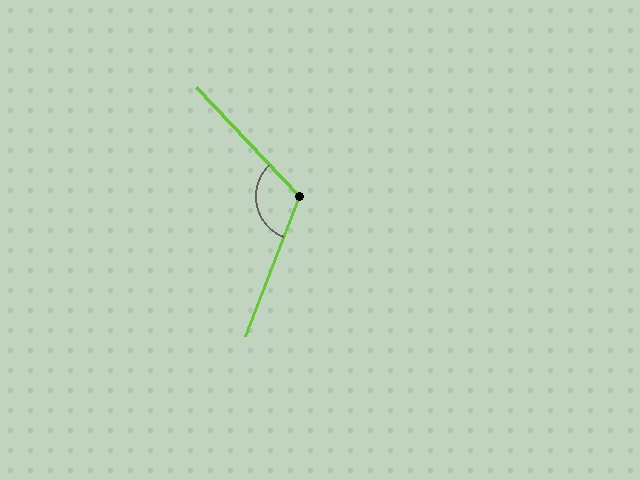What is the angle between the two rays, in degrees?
Approximately 115 degrees.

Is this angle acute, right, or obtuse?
It is obtuse.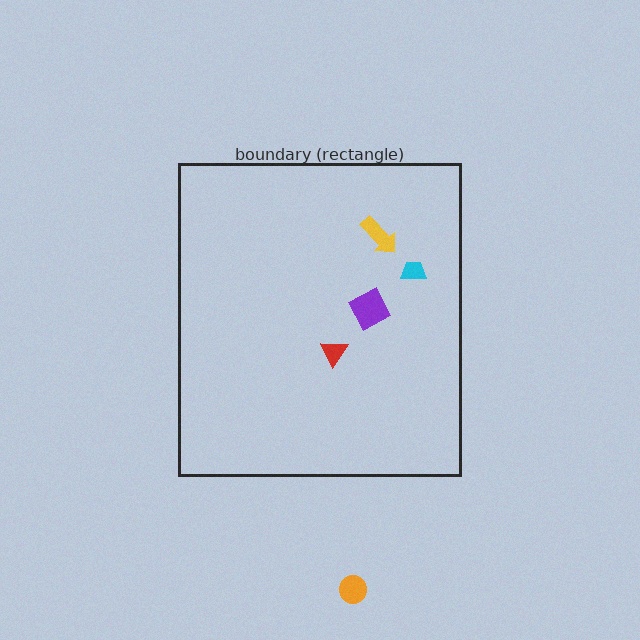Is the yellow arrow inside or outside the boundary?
Inside.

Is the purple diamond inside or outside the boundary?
Inside.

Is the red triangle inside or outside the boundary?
Inside.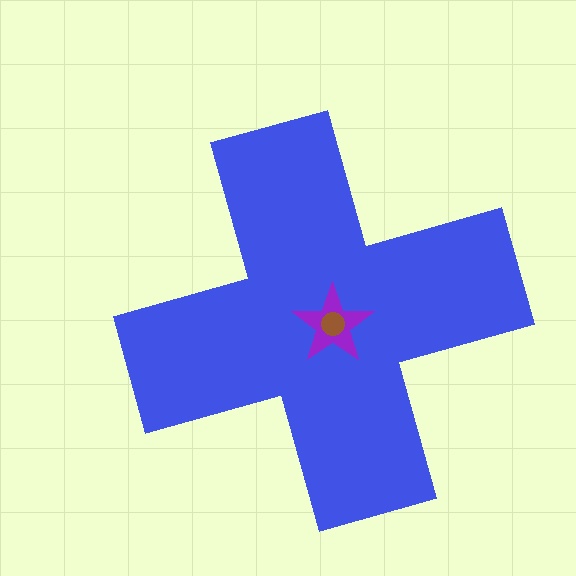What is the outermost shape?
The blue cross.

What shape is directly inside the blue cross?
The purple star.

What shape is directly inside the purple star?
The brown circle.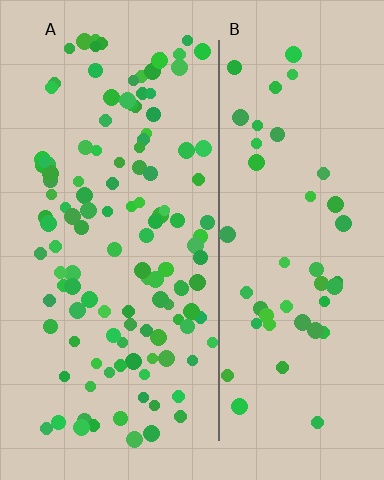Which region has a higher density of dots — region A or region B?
A (the left).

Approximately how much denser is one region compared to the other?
Approximately 2.5× — region A over region B.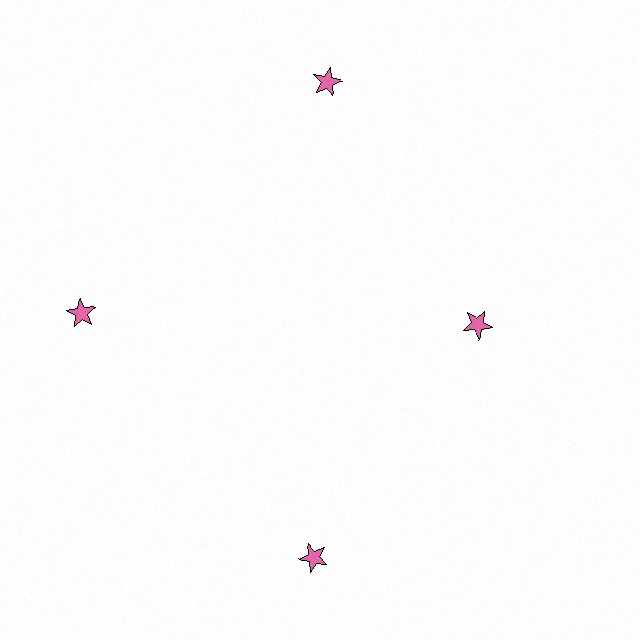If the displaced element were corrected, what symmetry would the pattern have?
It would have 4-fold rotational symmetry — the pattern would map onto itself every 90 degrees.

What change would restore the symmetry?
The symmetry would be restored by moving it outward, back onto the ring so that all 4 stars sit at equal angles and equal distance from the center.